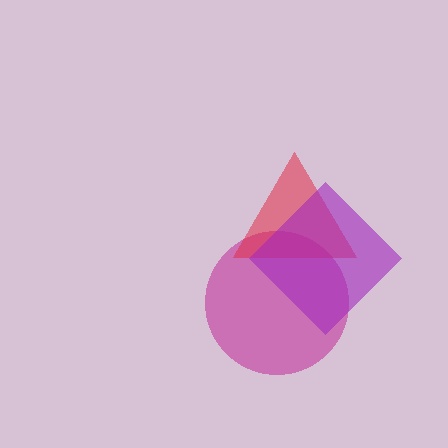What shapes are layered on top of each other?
The layered shapes are: a magenta circle, a red triangle, a purple diamond.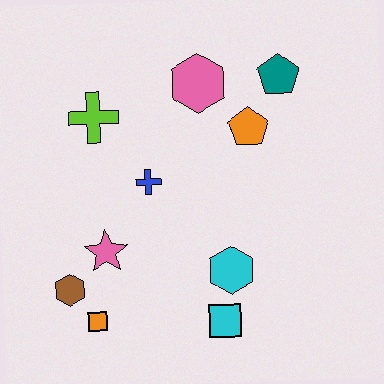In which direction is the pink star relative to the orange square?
The pink star is above the orange square.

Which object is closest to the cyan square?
The cyan hexagon is closest to the cyan square.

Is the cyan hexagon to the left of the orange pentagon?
Yes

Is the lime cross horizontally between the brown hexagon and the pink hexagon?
Yes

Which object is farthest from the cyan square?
The teal pentagon is farthest from the cyan square.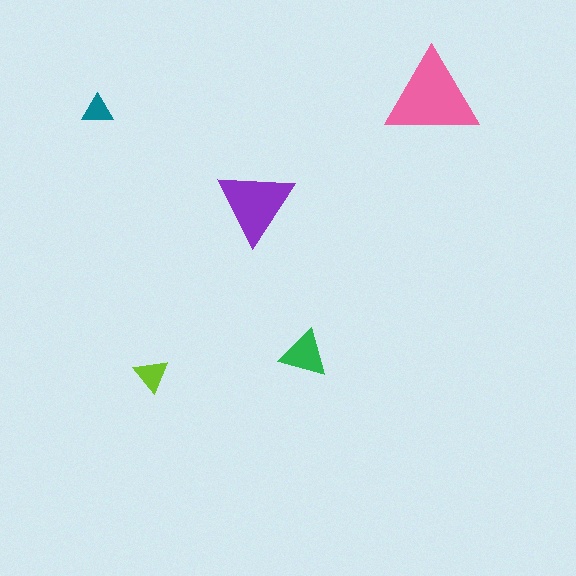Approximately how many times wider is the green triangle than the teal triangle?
About 1.5 times wider.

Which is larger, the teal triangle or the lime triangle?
The lime one.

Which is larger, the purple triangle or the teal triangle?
The purple one.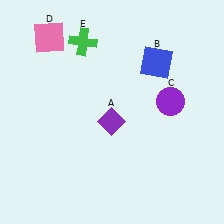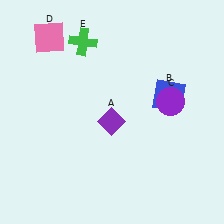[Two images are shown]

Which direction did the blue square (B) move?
The blue square (B) moved down.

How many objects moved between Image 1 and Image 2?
1 object moved between the two images.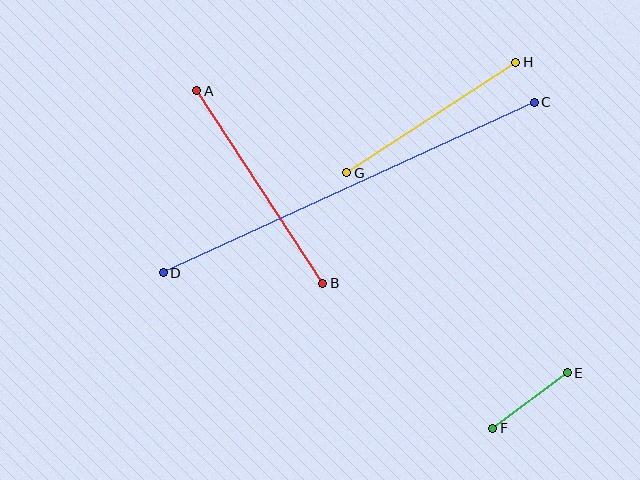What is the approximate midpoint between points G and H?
The midpoint is at approximately (431, 117) pixels.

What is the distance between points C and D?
The distance is approximately 408 pixels.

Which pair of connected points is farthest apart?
Points C and D are farthest apart.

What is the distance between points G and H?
The distance is approximately 202 pixels.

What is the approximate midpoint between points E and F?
The midpoint is at approximately (530, 400) pixels.